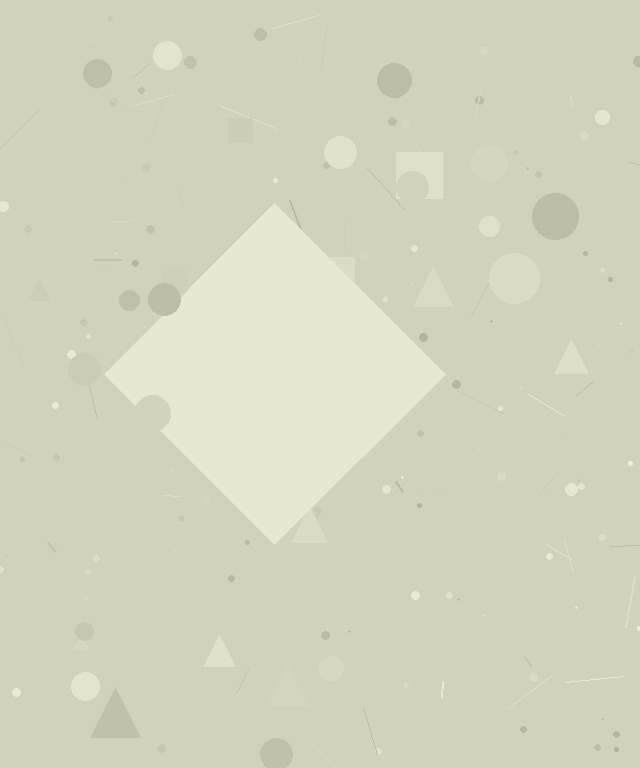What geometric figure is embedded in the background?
A diamond is embedded in the background.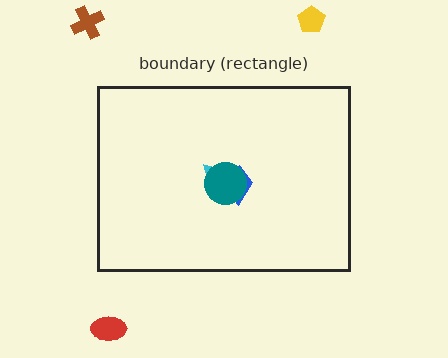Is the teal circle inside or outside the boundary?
Inside.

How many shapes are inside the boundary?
3 inside, 3 outside.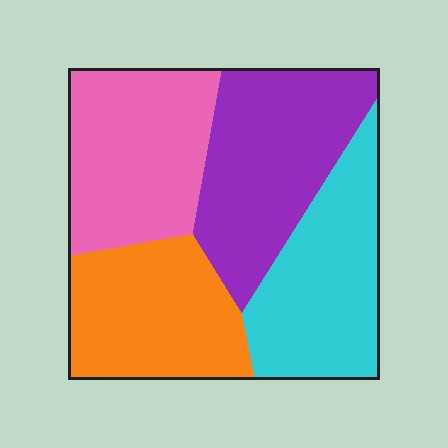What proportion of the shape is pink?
Pink takes up between a sixth and a third of the shape.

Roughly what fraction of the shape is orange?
Orange takes up about one quarter (1/4) of the shape.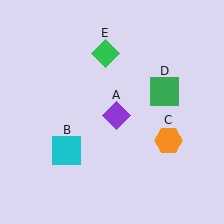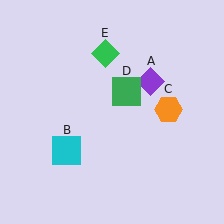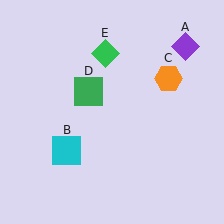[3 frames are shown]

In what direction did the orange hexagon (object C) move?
The orange hexagon (object C) moved up.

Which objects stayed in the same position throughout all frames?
Cyan square (object B) and green diamond (object E) remained stationary.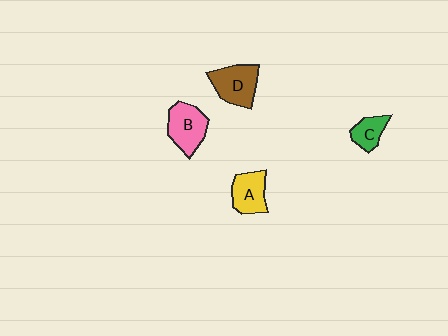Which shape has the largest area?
Shape D (brown).